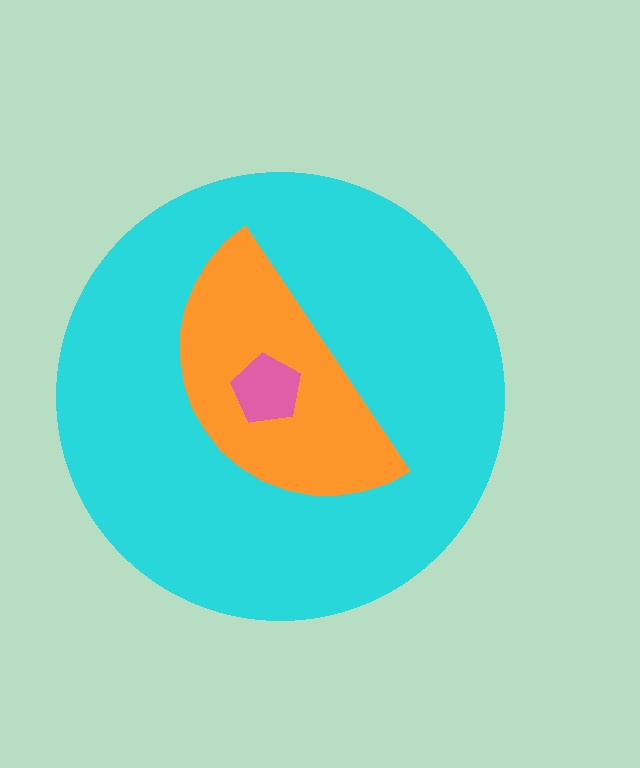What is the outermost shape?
The cyan circle.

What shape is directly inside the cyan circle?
The orange semicircle.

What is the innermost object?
The pink pentagon.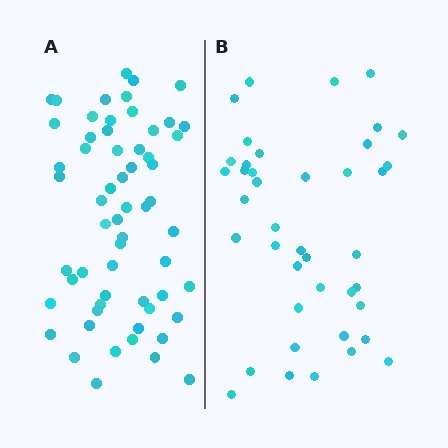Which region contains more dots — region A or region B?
Region A (the left region) has more dots.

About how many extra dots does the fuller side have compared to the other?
Region A has approximately 20 more dots than region B.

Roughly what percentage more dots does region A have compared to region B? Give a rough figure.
About 45% more.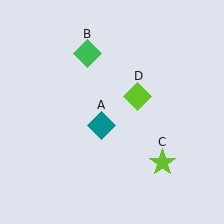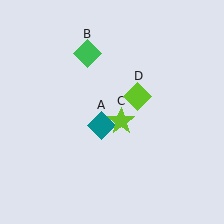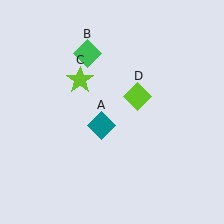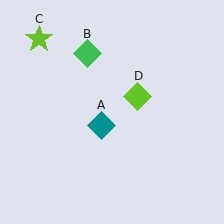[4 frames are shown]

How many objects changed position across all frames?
1 object changed position: lime star (object C).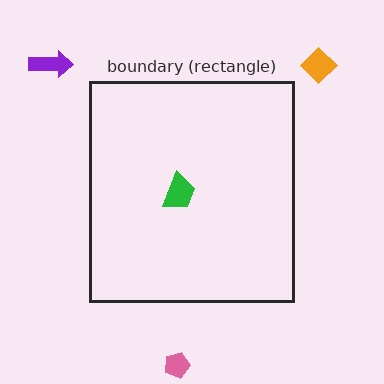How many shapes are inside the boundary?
1 inside, 3 outside.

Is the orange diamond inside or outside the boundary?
Outside.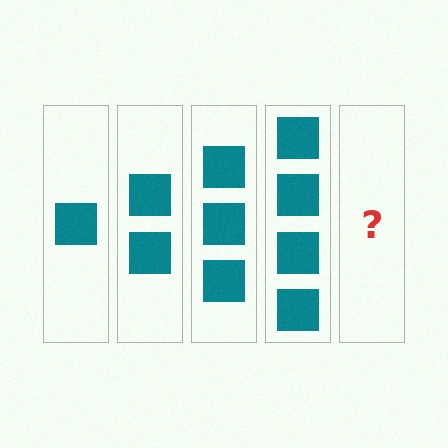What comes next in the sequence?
The next element should be 5 squares.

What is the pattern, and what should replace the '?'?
The pattern is that each step adds one more square. The '?' should be 5 squares.